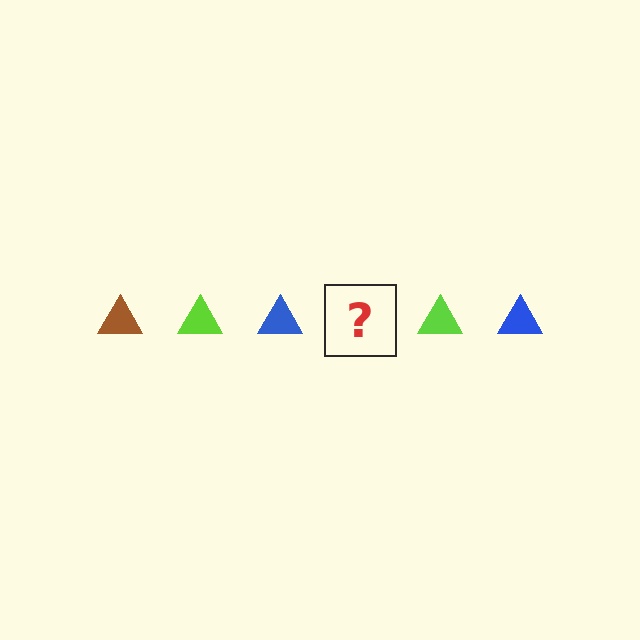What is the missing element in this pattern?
The missing element is a brown triangle.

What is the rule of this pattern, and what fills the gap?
The rule is that the pattern cycles through brown, lime, blue triangles. The gap should be filled with a brown triangle.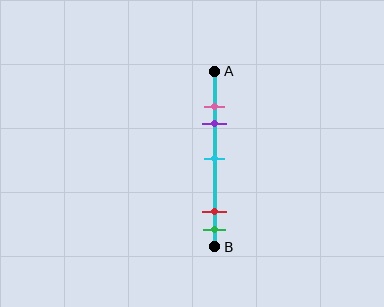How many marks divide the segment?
There are 5 marks dividing the segment.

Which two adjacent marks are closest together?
The pink and purple marks are the closest adjacent pair.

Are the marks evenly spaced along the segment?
No, the marks are not evenly spaced.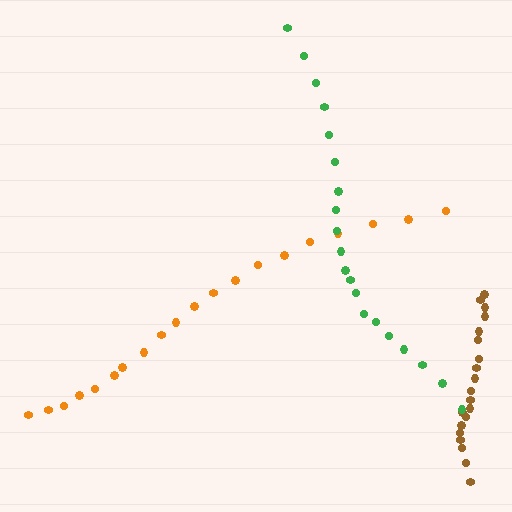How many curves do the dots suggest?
There are 3 distinct paths.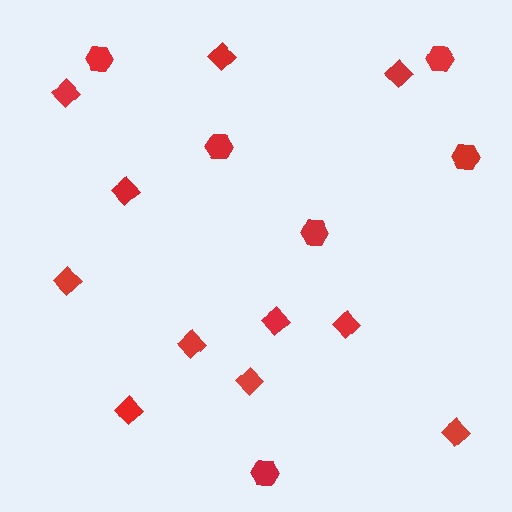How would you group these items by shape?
There are 2 groups: one group of hexagons (6) and one group of diamonds (11).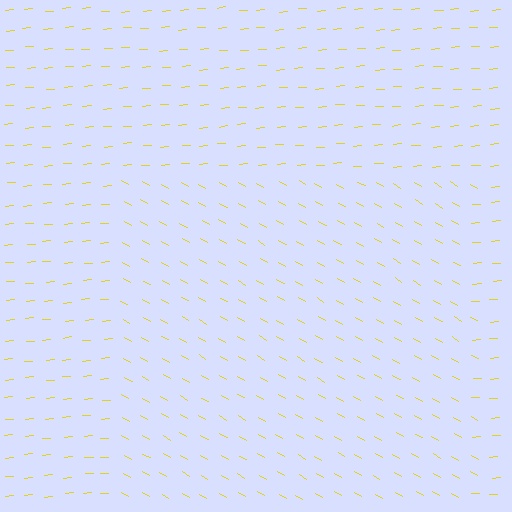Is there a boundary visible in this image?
Yes, there is a texture boundary formed by a change in line orientation.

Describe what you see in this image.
The image is filled with small yellow line segments. A rectangle region in the image has lines oriented differently from the surrounding lines, creating a visible texture boundary.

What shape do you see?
I see a rectangle.